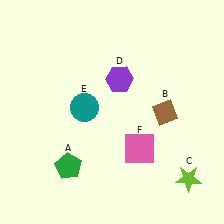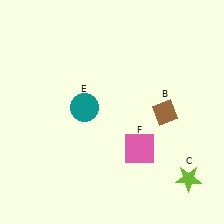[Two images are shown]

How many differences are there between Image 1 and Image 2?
There are 2 differences between the two images.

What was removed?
The purple hexagon (D), the green pentagon (A) were removed in Image 2.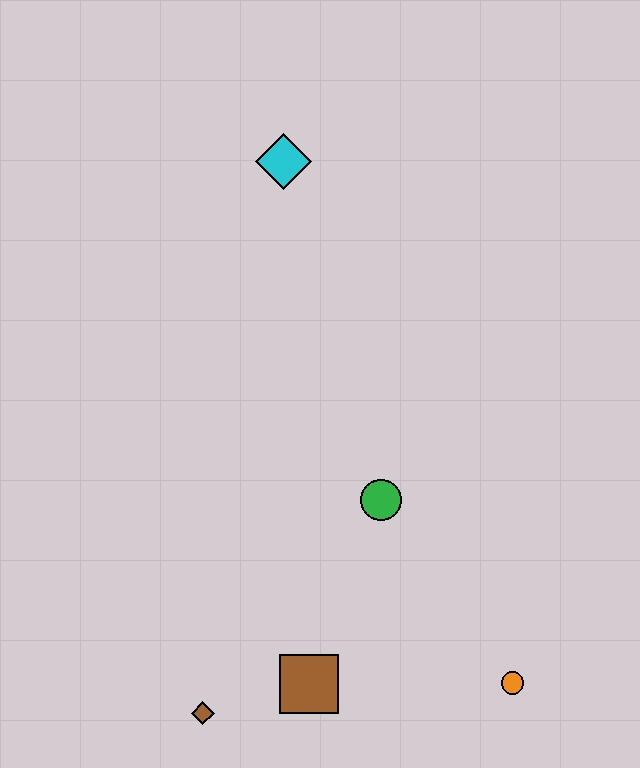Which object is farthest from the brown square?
The cyan diamond is farthest from the brown square.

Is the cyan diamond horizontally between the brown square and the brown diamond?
Yes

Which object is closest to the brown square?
The brown diamond is closest to the brown square.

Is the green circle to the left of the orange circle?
Yes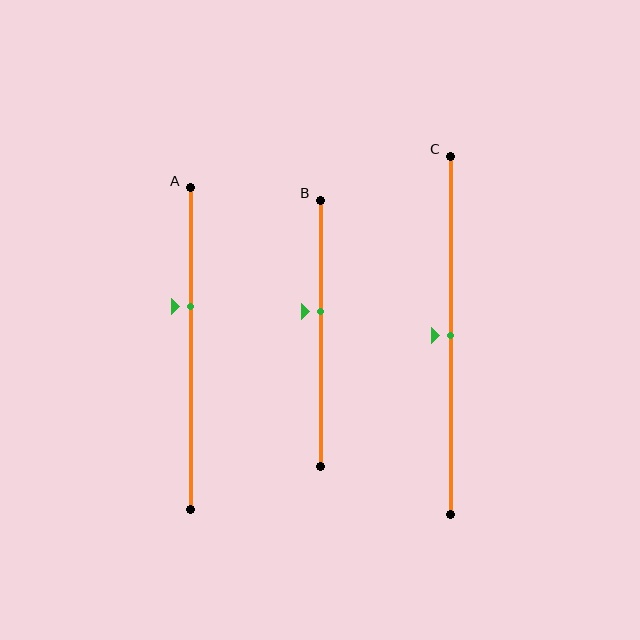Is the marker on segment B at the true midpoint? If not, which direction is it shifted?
No, the marker on segment B is shifted upward by about 8% of the segment length.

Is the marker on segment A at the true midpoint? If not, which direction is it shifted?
No, the marker on segment A is shifted upward by about 13% of the segment length.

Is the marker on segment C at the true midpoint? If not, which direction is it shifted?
Yes, the marker on segment C is at the true midpoint.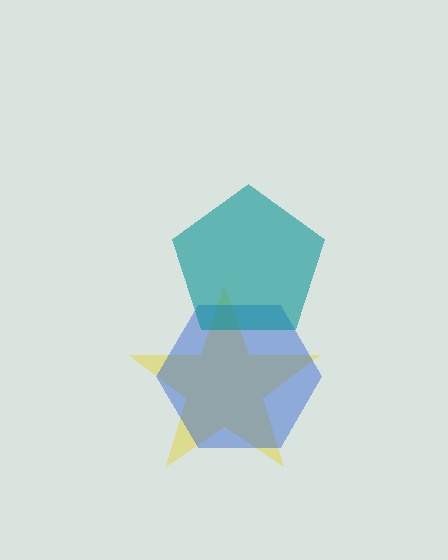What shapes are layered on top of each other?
The layered shapes are: a yellow star, a blue hexagon, a teal pentagon.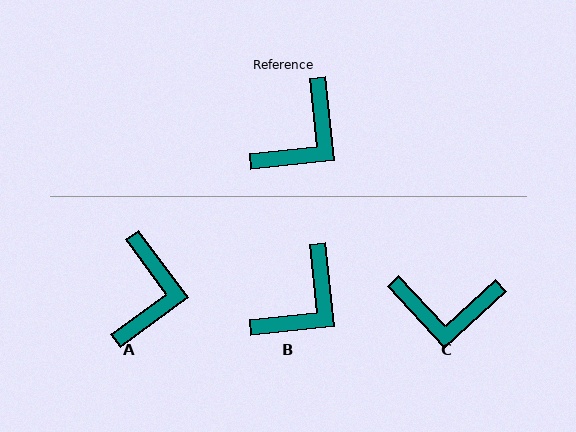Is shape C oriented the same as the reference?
No, it is off by about 53 degrees.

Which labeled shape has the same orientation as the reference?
B.